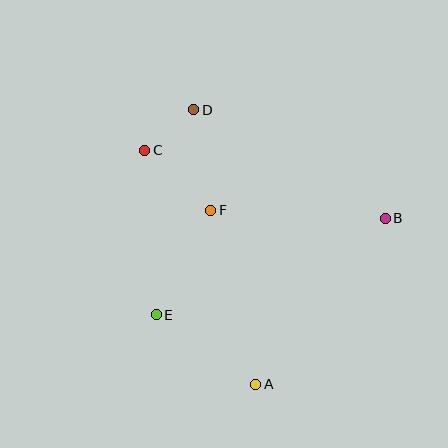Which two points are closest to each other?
Points C and D are closest to each other.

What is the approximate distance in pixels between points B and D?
The distance between B and D is approximately 220 pixels.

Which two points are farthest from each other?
Points A and D are farthest from each other.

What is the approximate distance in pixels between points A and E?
The distance between A and E is approximately 121 pixels.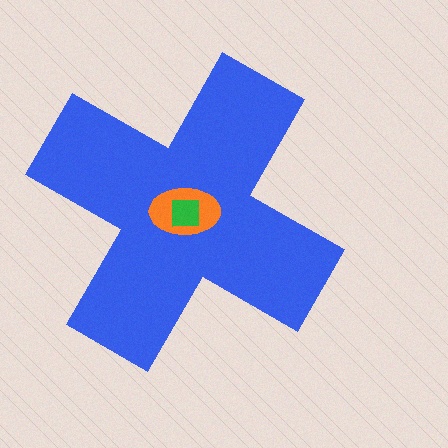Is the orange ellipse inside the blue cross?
Yes.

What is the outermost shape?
The blue cross.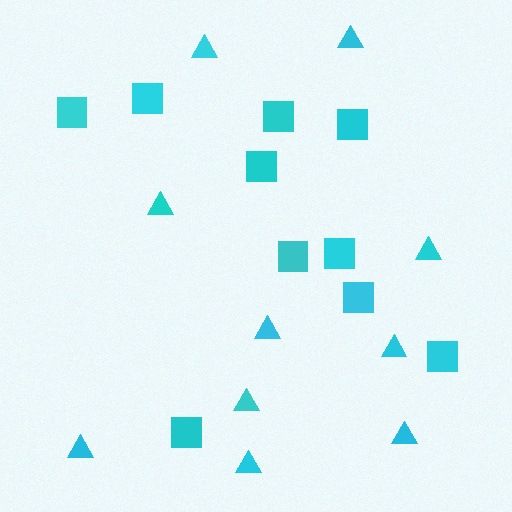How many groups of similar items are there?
There are 2 groups: one group of squares (10) and one group of triangles (10).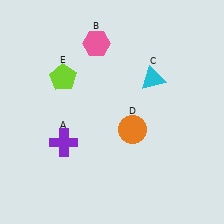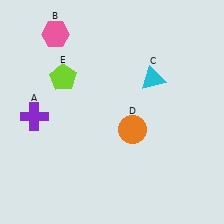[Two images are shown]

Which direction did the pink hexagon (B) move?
The pink hexagon (B) moved left.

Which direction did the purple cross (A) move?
The purple cross (A) moved left.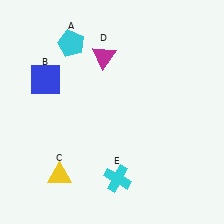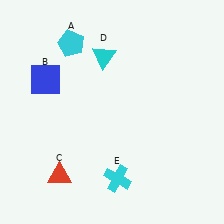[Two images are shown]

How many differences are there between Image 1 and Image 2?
There are 2 differences between the two images.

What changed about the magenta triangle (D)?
In Image 1, D is magenta. In Image 2, it changed to cyan.